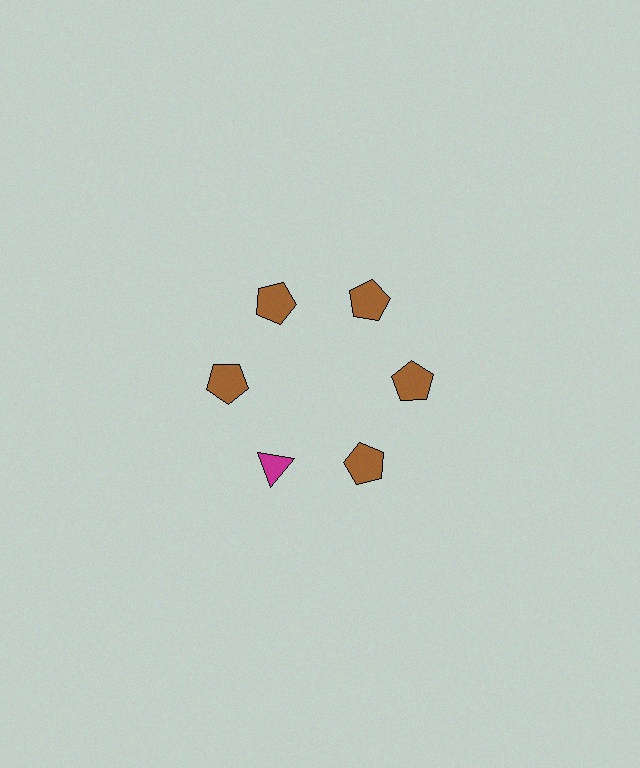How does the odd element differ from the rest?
It differs in both color (magenta instead of brown) and shape (triangle instead of pentagon).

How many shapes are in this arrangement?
There are 6 shapes arranged in a ring pattern.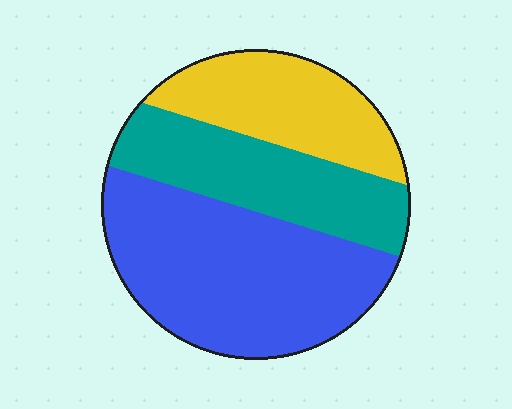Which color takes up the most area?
Blue, at roughly 45%.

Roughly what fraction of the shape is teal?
Teal covers about 30% of the shape.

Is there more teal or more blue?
Blue.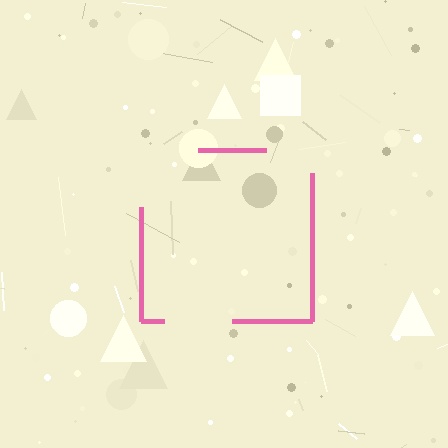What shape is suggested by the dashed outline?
The dashed outline suggests a square.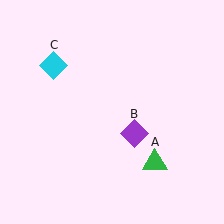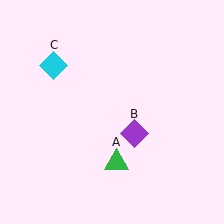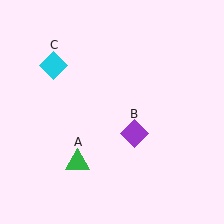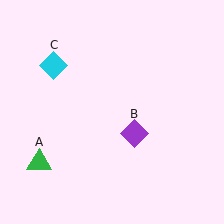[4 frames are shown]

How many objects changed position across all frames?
1 object changed position: green triangle (object A).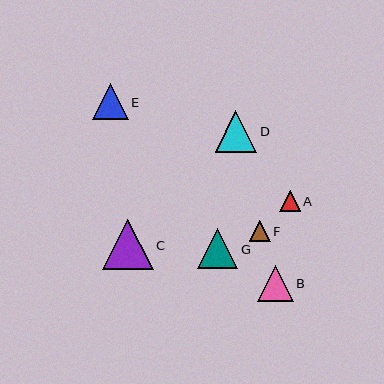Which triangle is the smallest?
Triangle A is the smallest with a size of approximately 20 pixels.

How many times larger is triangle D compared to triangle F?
Triangle D is approximately 2.0 times the size of triangle F.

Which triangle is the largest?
Triangle C is the largest with a size of approximately 51 pixels.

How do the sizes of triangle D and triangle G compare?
Triangle D and triangle G are approximately the same size.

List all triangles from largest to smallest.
From largest to smallest: C, D, G, B, E, F, A.